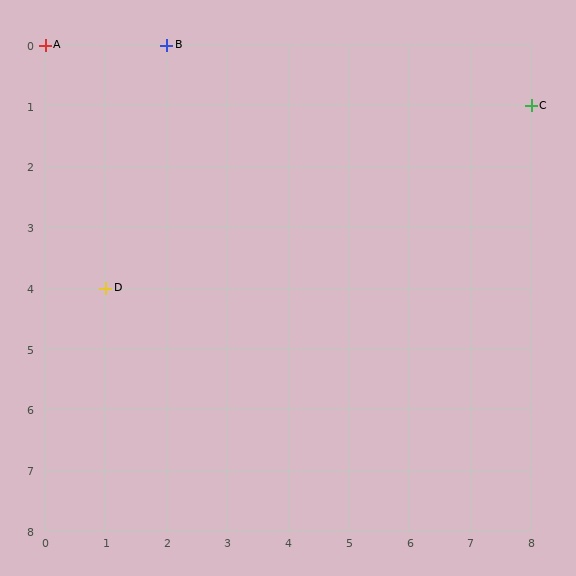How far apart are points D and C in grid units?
Points D and C are 7 columns and 3 rows apart (about 7.6 grid units diagonally).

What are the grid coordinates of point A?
Point A is at grid coordinates (0, 0).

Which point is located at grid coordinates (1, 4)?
Point D is at (1, 4).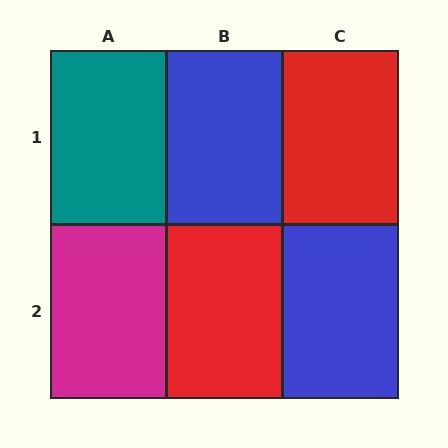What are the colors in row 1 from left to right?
Teal, blue, red.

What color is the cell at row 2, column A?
Magenta.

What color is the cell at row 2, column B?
Red.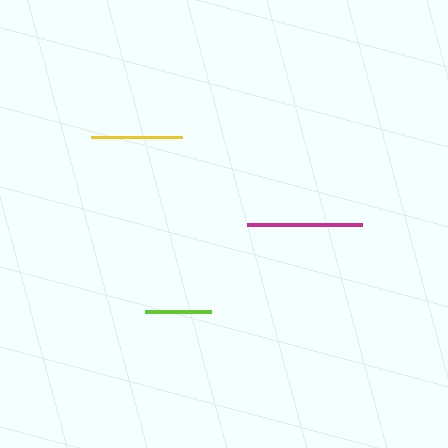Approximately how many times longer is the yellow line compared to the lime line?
The yellow line is approximately 1.4 times the length of the lime line.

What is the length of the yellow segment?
The yellow segment is approximately 91 pixels long.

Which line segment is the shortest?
The lime line is the shortest at approximately 66 pixels.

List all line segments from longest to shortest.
From longest to shortest: magenta, yellow, lime.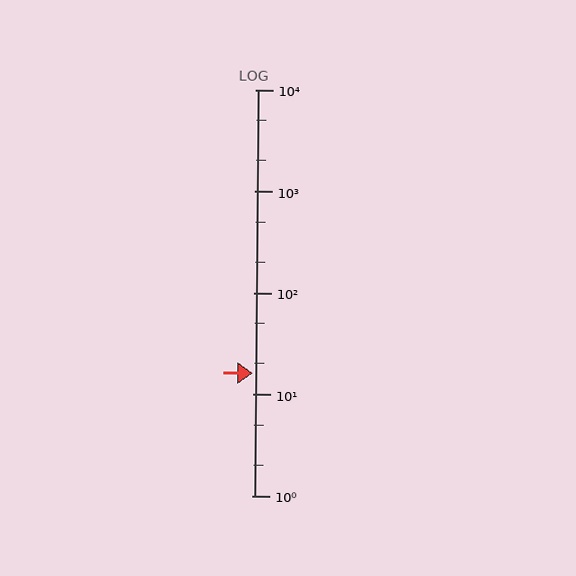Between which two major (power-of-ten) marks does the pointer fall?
The pointer is between 10 and 100.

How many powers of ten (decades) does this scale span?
The scale spans 4 decades, from 1 to 10000.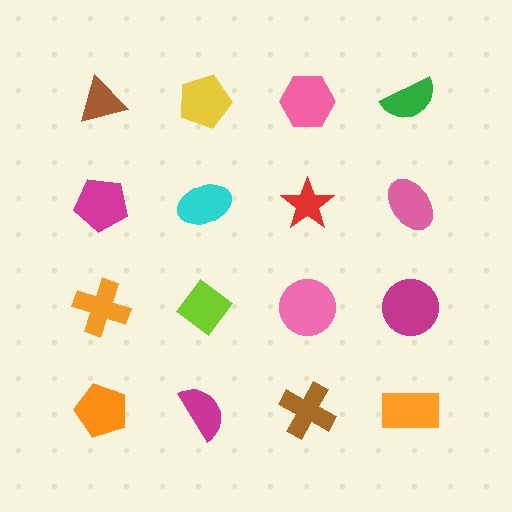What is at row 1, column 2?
A yellow pentagon.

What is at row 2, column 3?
A red star.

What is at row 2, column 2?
A cyan ellipse.